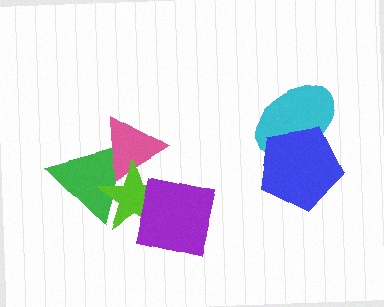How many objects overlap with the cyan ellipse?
1 object overlaps with the cyan ellipse.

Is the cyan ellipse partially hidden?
Yes, it is partially covered by another shape.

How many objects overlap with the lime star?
3 objects overlap with the lime star.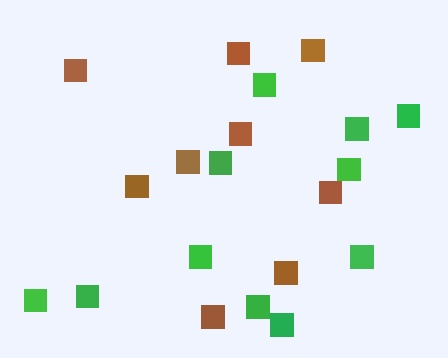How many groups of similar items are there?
There are 2 groups: one group of brown squares (9) and one group of green squares (11).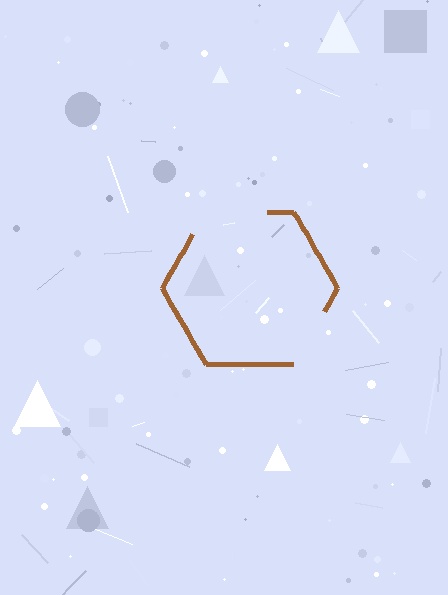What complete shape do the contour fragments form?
The contour fragments form a hexagon.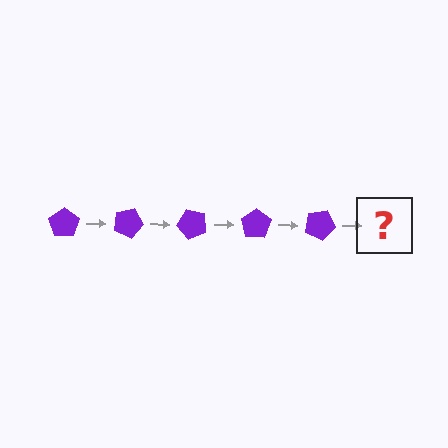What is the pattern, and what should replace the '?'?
The pattern is that the pentagon rotates 25 degrees each step. The '?' should be a purple pentagon rotated 125 degrees.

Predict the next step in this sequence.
The next step is a purple pentagon rotated 125 degrees.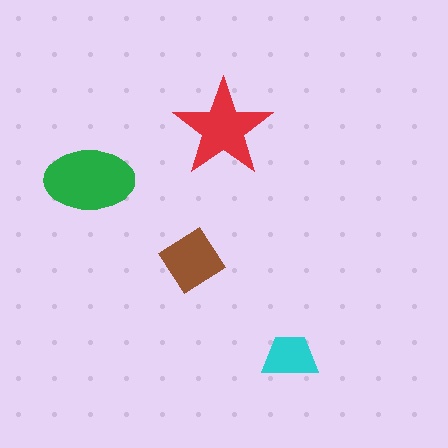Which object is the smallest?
The cyan trapezoid.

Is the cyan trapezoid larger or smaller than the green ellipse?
Smaller.